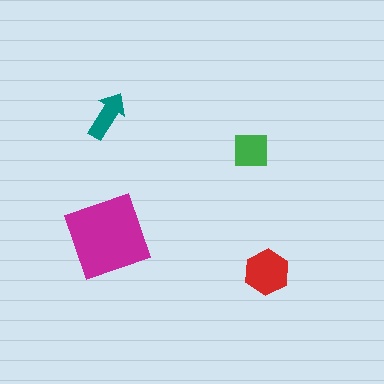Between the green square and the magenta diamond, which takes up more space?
The magenta diamond.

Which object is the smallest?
The teal arrow.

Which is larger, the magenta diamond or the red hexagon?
The magenta diamond.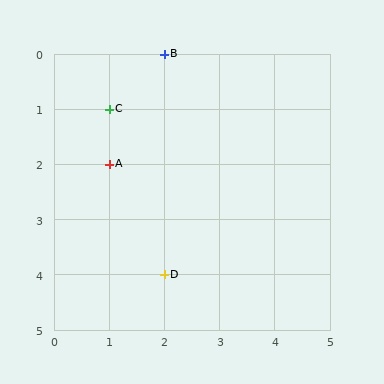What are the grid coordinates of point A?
Point A is at grid coordinates (1, 2).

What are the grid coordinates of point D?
Point D is at grid coordinates (2, 4).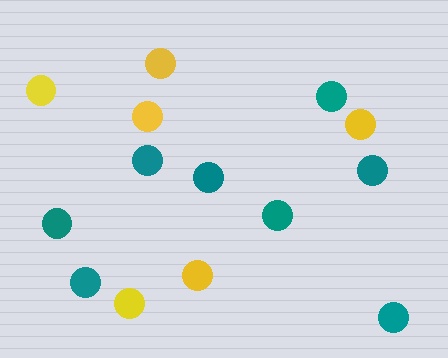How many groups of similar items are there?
There are 2 groups: one group of yellow circles (6) and one group of teal circles (8).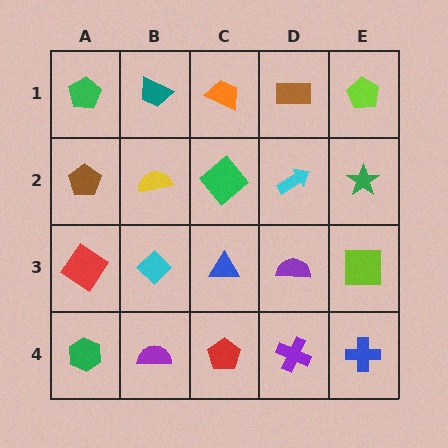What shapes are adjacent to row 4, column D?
A purple semicircle (row 3, column D), a red pentagon (row 4, column C), a blue cross (row 4, column E).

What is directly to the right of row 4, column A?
A purple semicircle.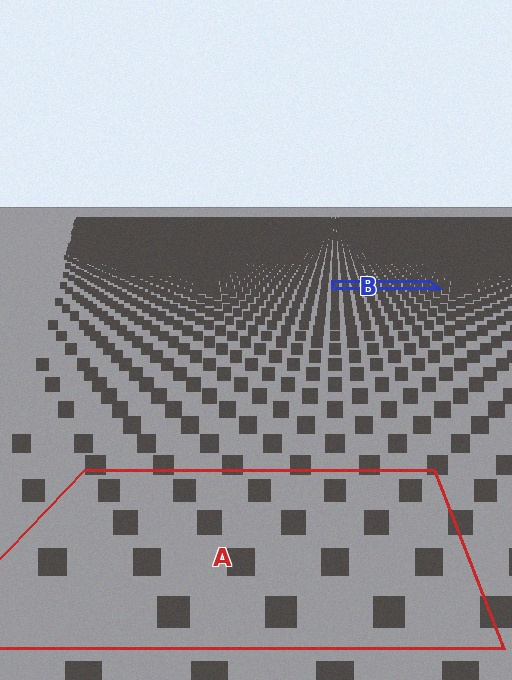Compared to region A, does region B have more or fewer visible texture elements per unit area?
Region B has more texture elements per unit area — they are packed more densely because it is farther away.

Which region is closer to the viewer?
Region A is closer. The texture elements there are larger and more spread out.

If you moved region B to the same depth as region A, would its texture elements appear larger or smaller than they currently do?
They would appear larger. At a closer depth, the same texture elements are projected at a bigger on-screen size.